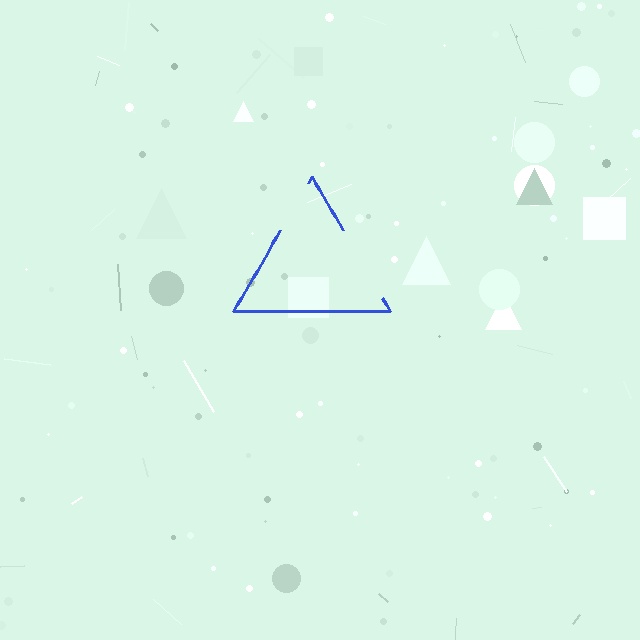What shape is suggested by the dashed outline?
The dashed outline suggests a triangle.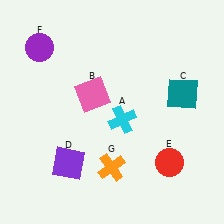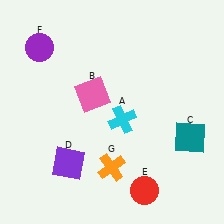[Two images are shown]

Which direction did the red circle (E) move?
The red circle (E) moved down.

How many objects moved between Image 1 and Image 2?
2 objects moved between the two images.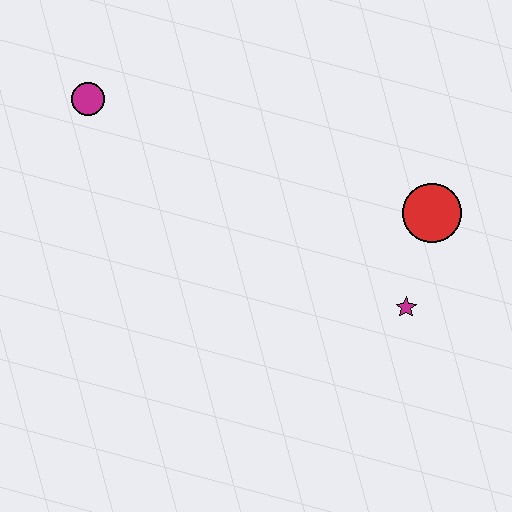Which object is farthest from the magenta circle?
The magenta star is farthest from the magenta circle.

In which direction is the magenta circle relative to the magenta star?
The magenta circle is to the left of the magenta star.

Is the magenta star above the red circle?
No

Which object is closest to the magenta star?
The red circle is closest to the magenta star.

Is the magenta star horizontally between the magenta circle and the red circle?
Yes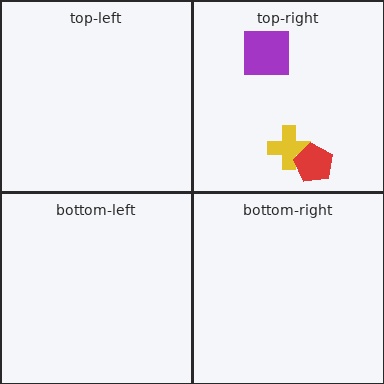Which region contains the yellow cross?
The top-right region.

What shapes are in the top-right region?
The yellow cross, the purple square, the red pentagon.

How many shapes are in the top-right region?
3.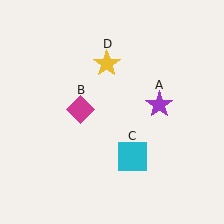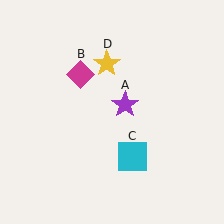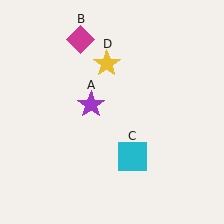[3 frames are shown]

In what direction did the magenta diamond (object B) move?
The magenta diamond (object B) moved up.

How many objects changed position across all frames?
2 objects changed position: purple star (object A), magenta diamond (object B).